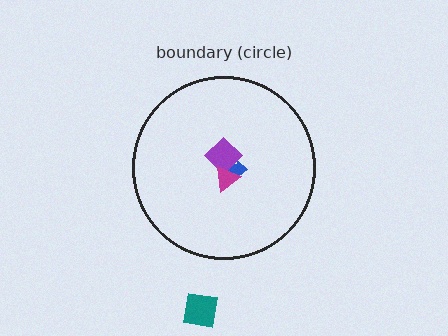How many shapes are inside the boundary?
3 inside, 1 outside.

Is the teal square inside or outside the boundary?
Outside.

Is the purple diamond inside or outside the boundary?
Inside.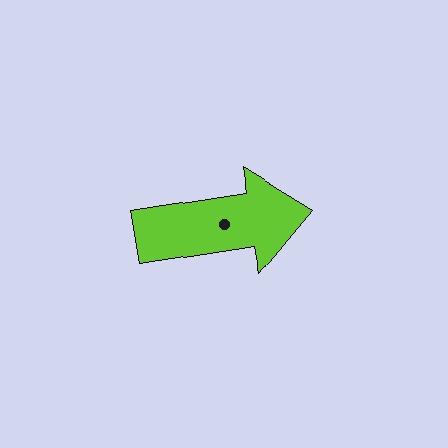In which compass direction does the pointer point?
East.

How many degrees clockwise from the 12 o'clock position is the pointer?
Approximately 81 degrees.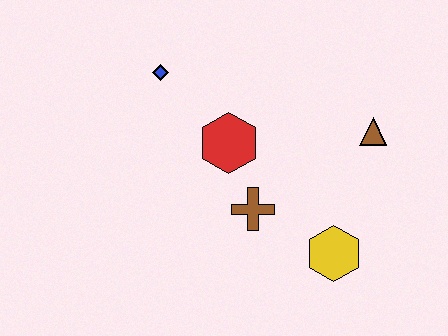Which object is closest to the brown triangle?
The yellow hexagon is closest to the brown triangle.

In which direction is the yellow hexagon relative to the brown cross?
The yellow hexagon is to the right of the brown cross.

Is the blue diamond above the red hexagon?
Yes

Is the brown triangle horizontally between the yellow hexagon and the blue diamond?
No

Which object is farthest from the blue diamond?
The yellow hexagon is farthest from the blue diamond.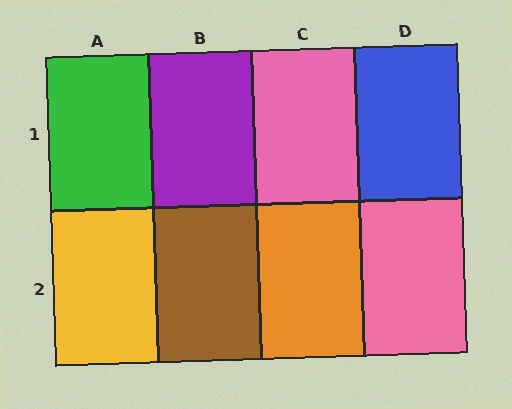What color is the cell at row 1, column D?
Blue.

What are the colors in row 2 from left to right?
Yellow, brown, orange, pink.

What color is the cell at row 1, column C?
Pink.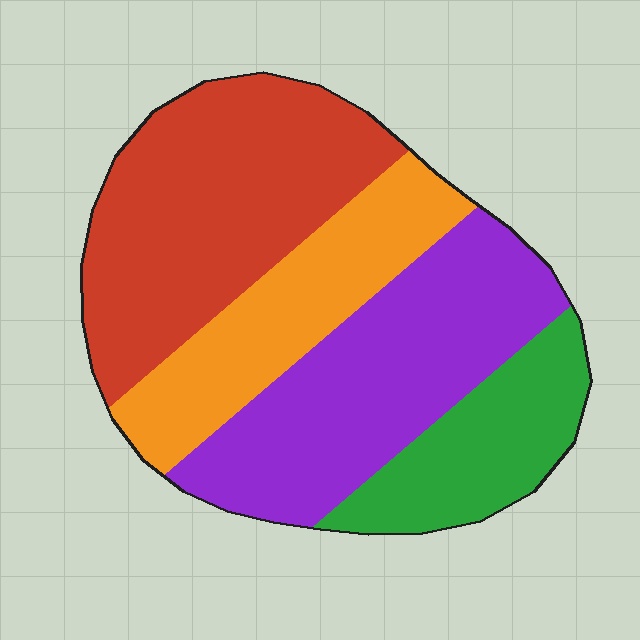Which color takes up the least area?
Green, at roughly 15%.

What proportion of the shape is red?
Red takes up about one third (1/3) of the shape.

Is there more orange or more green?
Orange.